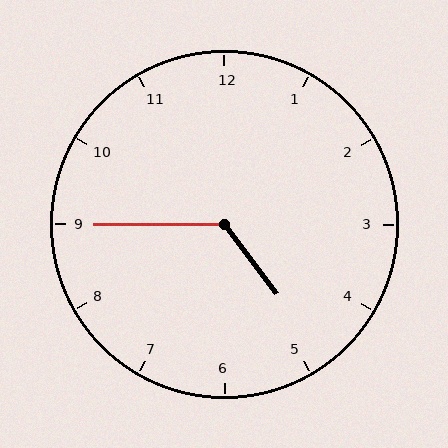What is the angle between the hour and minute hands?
Approximately 128 degrees.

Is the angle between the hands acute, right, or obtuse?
It is obtuse.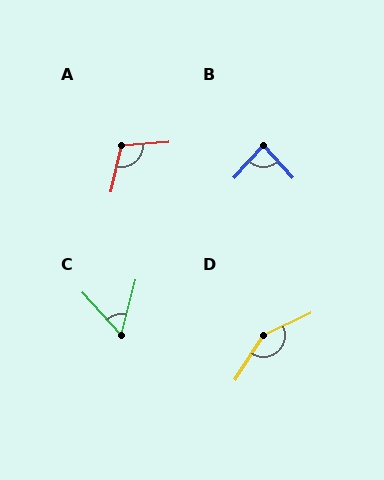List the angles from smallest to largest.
C (57°), B (85°), A (107°), D (147°).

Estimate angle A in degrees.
Approximately 107 degrees.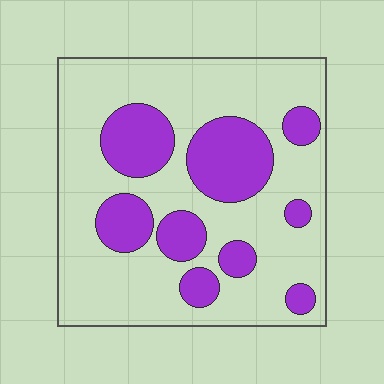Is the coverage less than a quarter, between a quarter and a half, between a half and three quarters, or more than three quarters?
Between a quarter and a half.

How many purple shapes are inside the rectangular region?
9.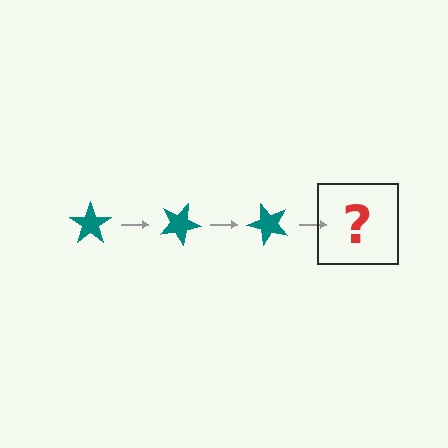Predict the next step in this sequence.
The next step is a teal star rotated 75 degrees.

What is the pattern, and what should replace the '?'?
The pattern is that the star rotates 25 degrees each step. The '?' should be a teal star rotated 75 degrees.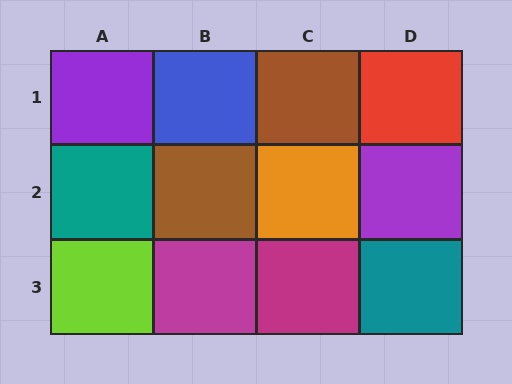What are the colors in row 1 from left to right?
Purple, blue, brown, red.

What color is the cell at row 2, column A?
Teal.